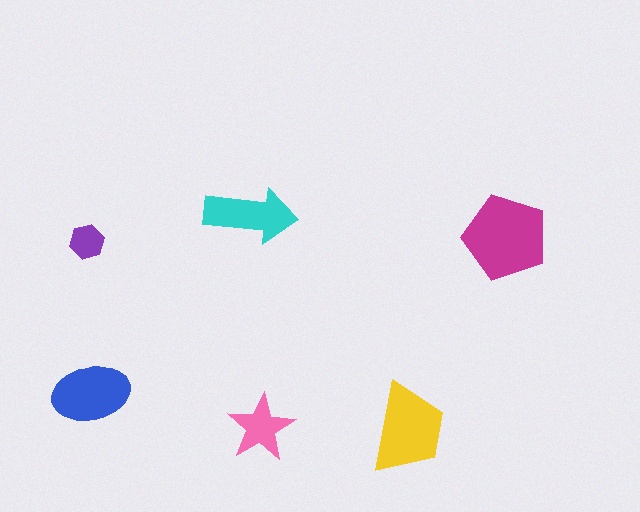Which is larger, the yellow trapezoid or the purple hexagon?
The yellow trapezoid.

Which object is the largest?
The magenta pentagon.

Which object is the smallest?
The purple hexagon.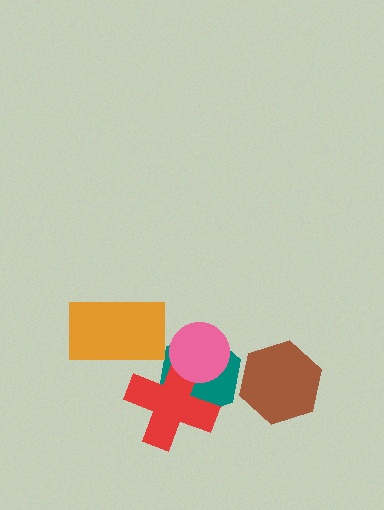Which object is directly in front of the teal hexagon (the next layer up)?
The red cross is directly in front of the teal hexagon.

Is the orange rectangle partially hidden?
No, no other shape covers it.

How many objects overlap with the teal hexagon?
2 objects overlap with the teal hexagon.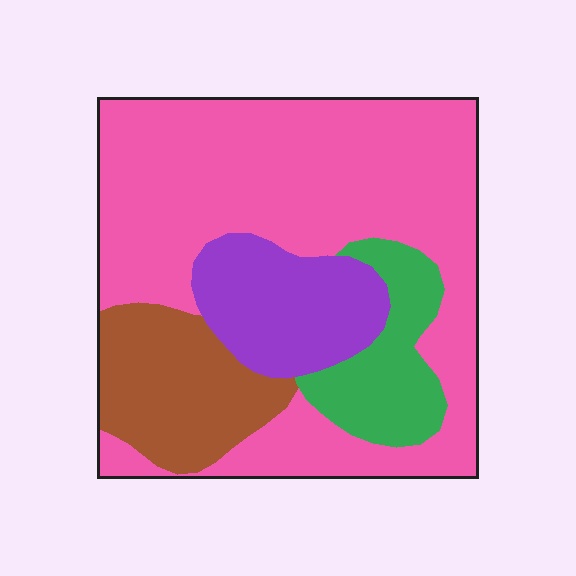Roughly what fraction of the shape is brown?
Brown covers 16% of the shape.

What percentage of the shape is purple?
Purple takes up about one eighth (1/8) of the shape.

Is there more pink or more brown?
Pink.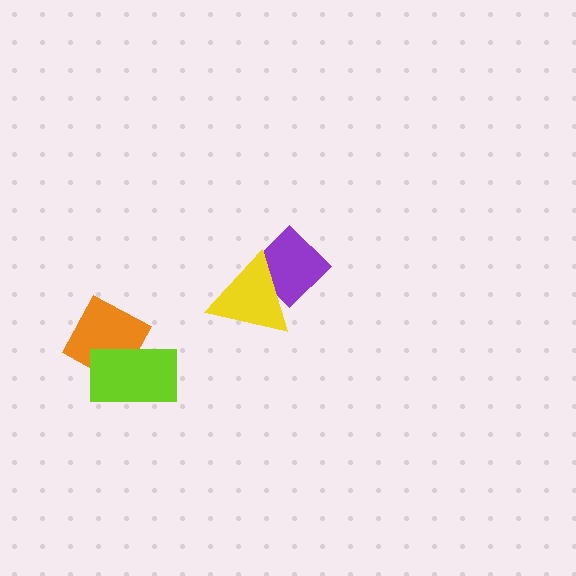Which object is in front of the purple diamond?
The yellow triangle is in front of the purple diamond.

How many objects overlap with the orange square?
1 object overlaps with the orange square.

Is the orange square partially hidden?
Yes, it is partially covered by another shape.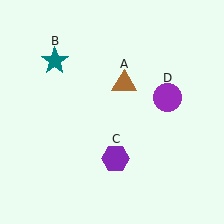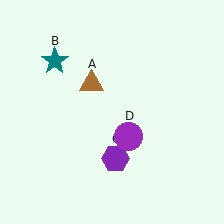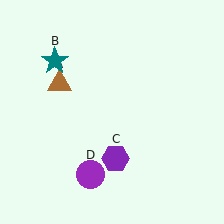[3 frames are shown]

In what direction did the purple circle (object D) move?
The purple circle (object D) moved down and to the left.